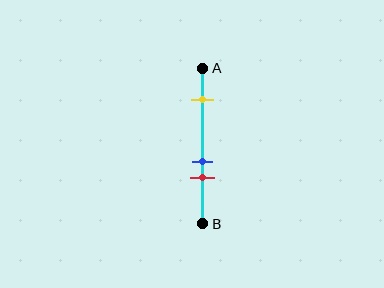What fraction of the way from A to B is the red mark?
The red mark is approximately 70% (0.7) of the way from A to B.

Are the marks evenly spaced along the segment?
No, the marks are not evenly spaced.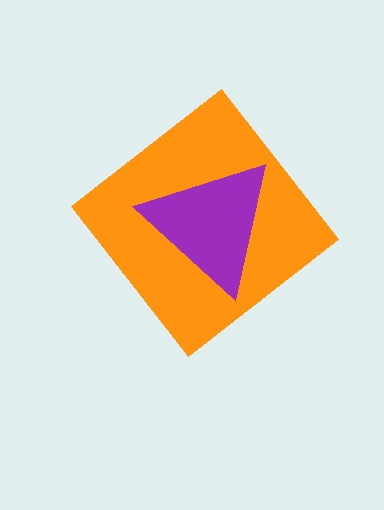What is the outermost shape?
The orange diamond.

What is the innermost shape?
The purple triangle.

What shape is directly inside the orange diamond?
The purple triangle.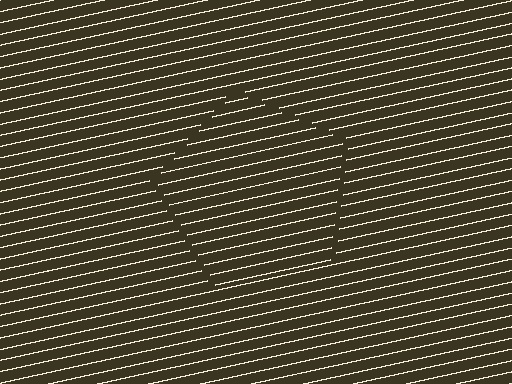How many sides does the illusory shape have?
5 sides — the line-ends trace a pentagon.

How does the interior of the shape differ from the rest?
The interior of the shape contains the same grating, shifted by half a period — the contour is defined by the phase discontinuity where line-ends from the inner and outer gratings abut.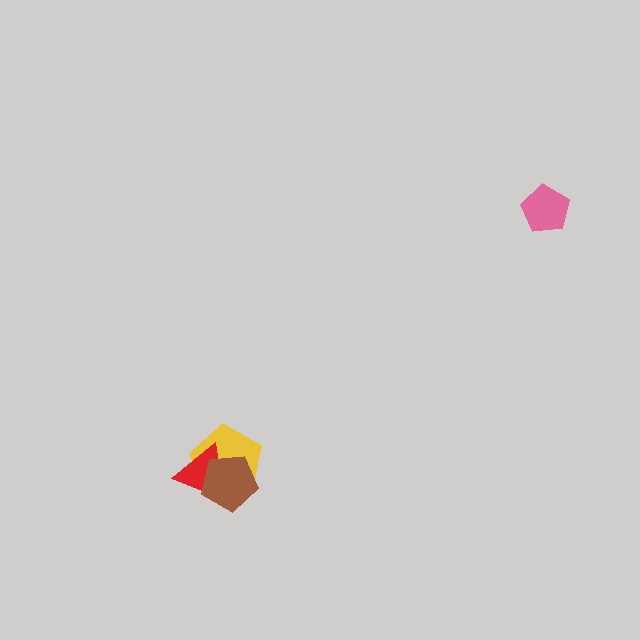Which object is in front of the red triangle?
The brown pentagon is in front of the red triangle.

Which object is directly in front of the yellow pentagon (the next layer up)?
The red triangle is directly in front of the yellow pentagon.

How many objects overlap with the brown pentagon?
2 objects overlap with the brown pentagon.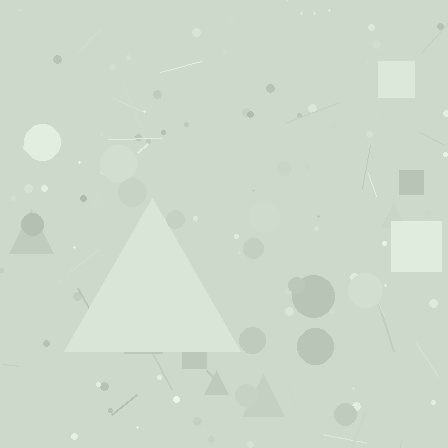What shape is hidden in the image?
A triangle is hidden in the image.